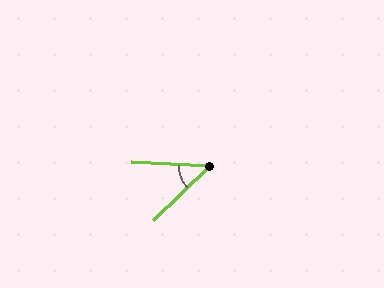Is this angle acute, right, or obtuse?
It is acute.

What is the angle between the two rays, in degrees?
Approximately 47 degrees.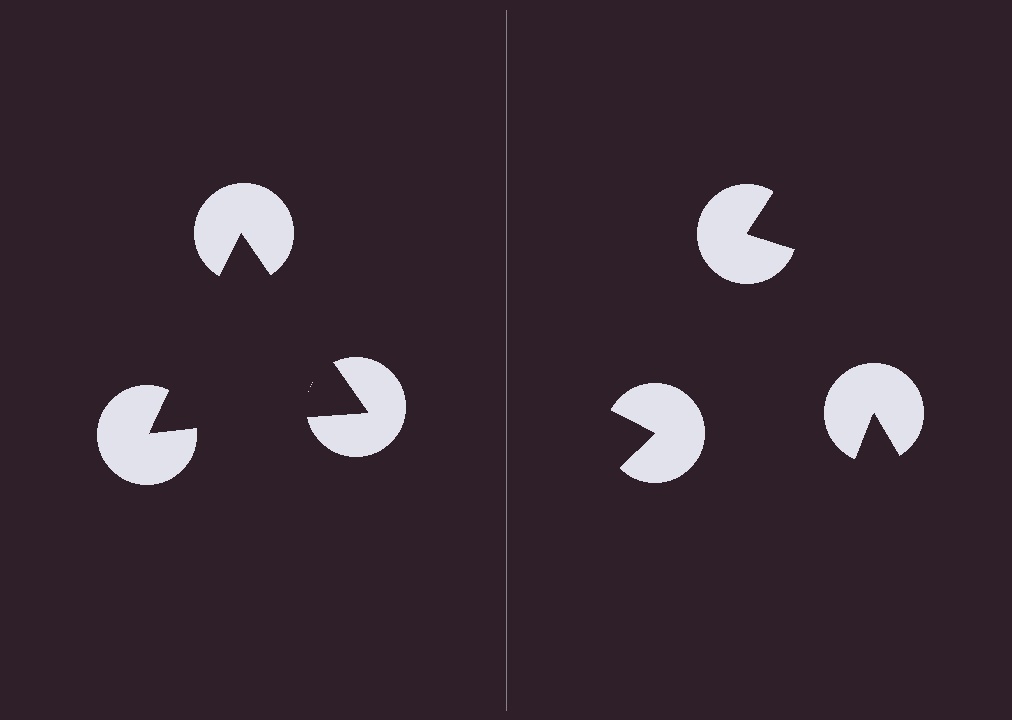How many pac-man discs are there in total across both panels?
6 — 3 on each side.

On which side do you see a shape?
An illusory triangle appears on the left side. On the right side the wedge cuts are rotated, so no coherent shape forms.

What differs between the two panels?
The pac-man discs are positioned identically on both sides; only the wedge orientations differ. On the left they align to a triangle; on the right they are misaligned.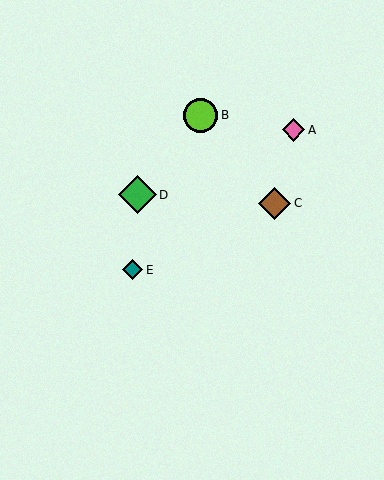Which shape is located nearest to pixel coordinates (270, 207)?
The brown diamond (labeled C) at (275, 203) is nearest to that location.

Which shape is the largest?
The green diamond (labeled D) is the largest.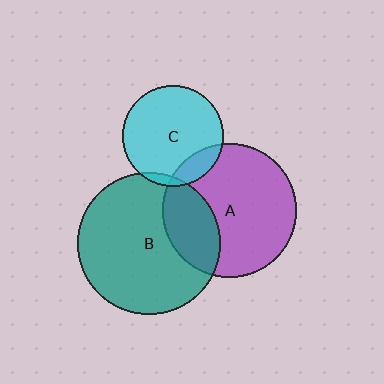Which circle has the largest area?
Circle B (teal).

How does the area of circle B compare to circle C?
Approximately 2.0 times.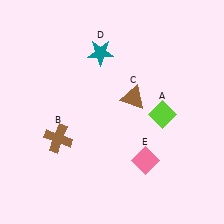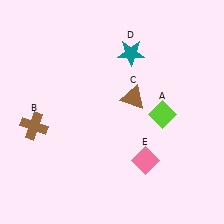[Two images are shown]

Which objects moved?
The objects that moved are: the brown cross (B), the teal star (D).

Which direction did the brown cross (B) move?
The brown cross (B) moved left.